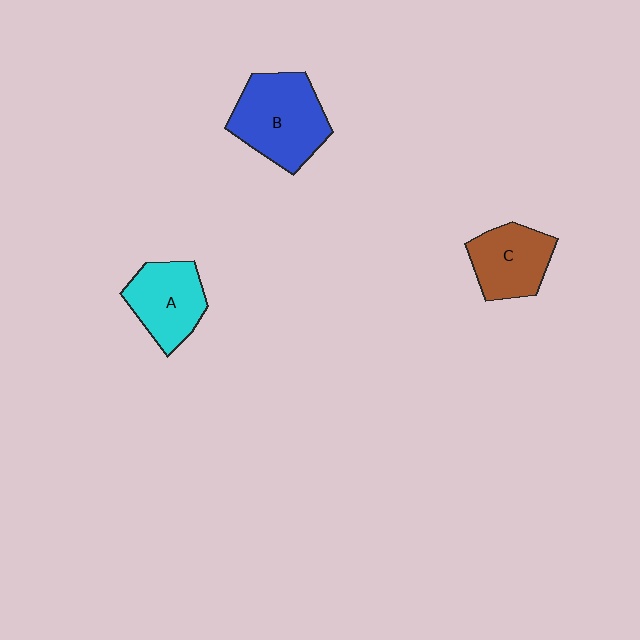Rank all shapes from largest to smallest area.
From largest to smallest: B (blue), A (cyan), C (brown).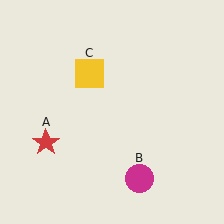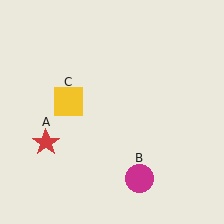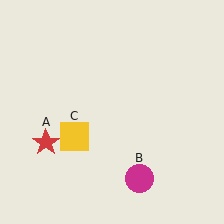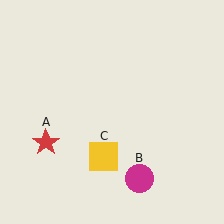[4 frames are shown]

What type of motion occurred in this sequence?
The yellow square (object C) rotated counterclockwise around the center of the scene.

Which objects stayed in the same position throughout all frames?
Red star (object A) and magenta circle (object B) remained stationary.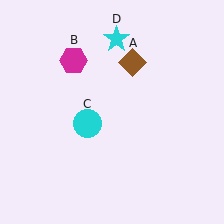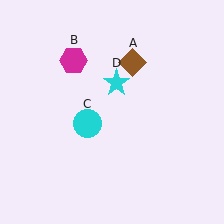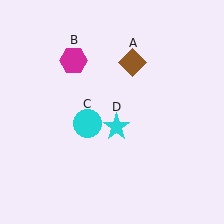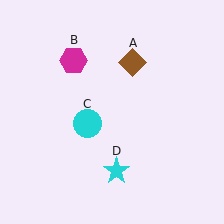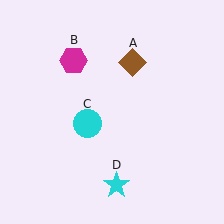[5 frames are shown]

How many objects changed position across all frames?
1 object changed position: cyan star (object D).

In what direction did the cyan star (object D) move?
The cyan star (object D) moved down.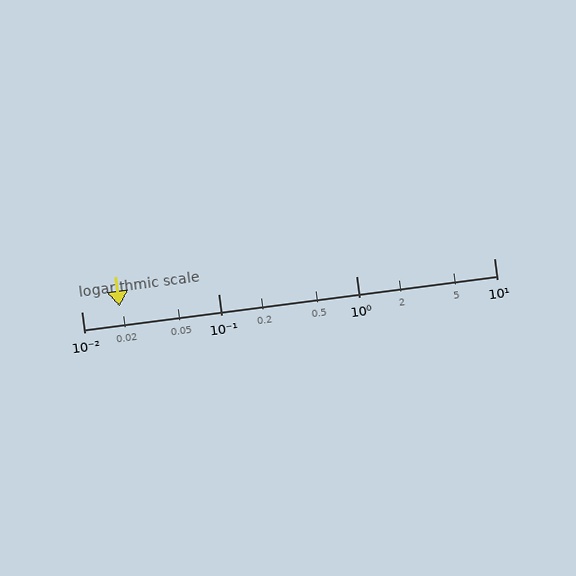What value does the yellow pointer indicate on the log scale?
The pointer indicates approximately 0.019.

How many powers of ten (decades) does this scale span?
The scale spans 3 decades, from 0.01 to 10.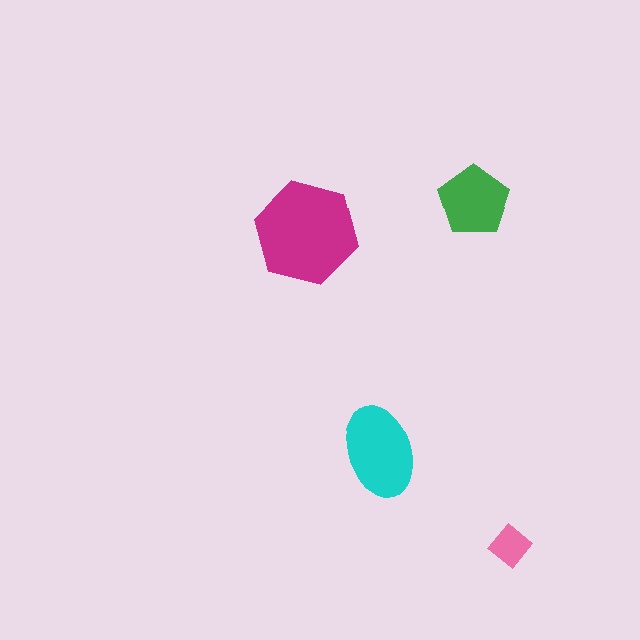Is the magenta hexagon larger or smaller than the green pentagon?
Larger.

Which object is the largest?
The magenta hexagon.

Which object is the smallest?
The pink diamond.